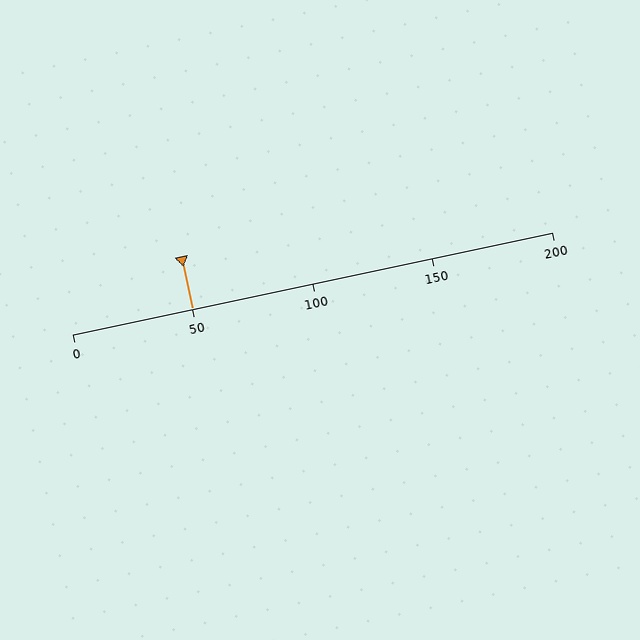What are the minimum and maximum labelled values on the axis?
The axis runs from 0 to 200.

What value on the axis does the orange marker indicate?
The marker indicates approximately 50.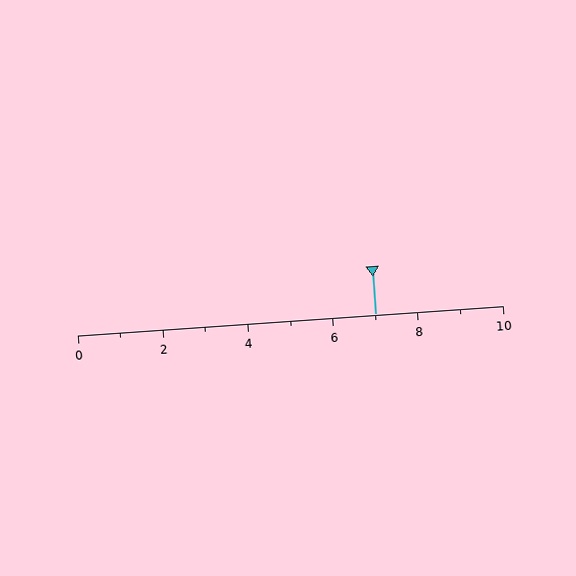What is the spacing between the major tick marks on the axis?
The major ticks are spaced 2 apart.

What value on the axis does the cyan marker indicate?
The marker indicates approximately 7.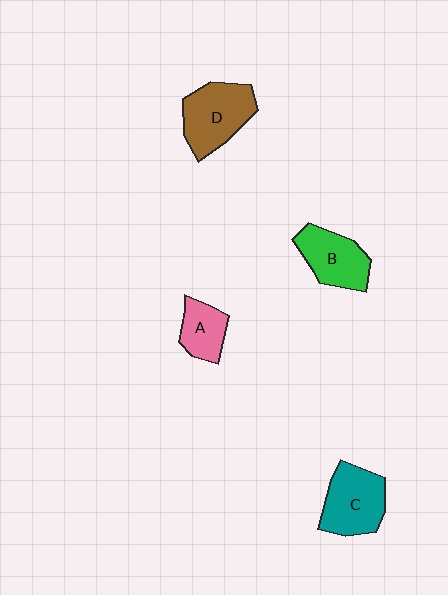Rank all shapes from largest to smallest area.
From largest to smallest: D (brown), C (teal), B (green), A (pink).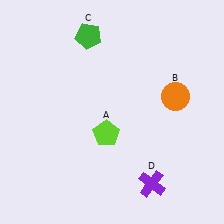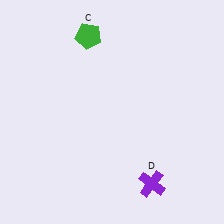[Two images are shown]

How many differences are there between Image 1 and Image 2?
There are 2 differences between the two images.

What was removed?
The orange circle (B), the lime pentagon (A) were removed in Image 2.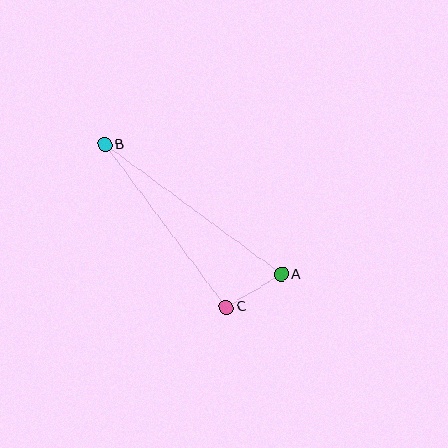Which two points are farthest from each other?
Points A and B are farthest from each other.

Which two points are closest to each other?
Points A and C are closest to each other.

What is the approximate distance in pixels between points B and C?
The distance between B and C is approximately 203 pixels.